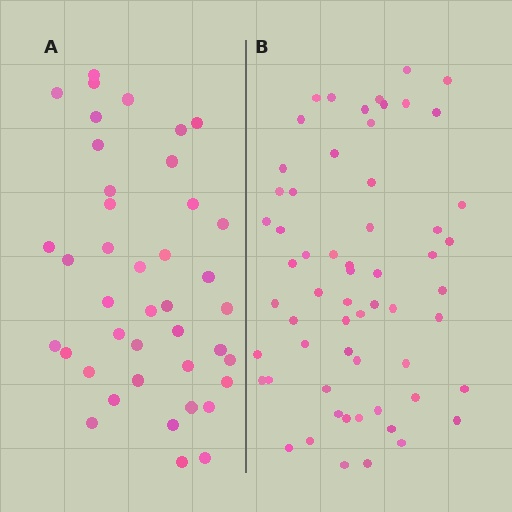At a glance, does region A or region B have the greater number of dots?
Region B (the right region) has more dots.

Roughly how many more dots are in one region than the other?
Region B has approximately 20 more dots than region A.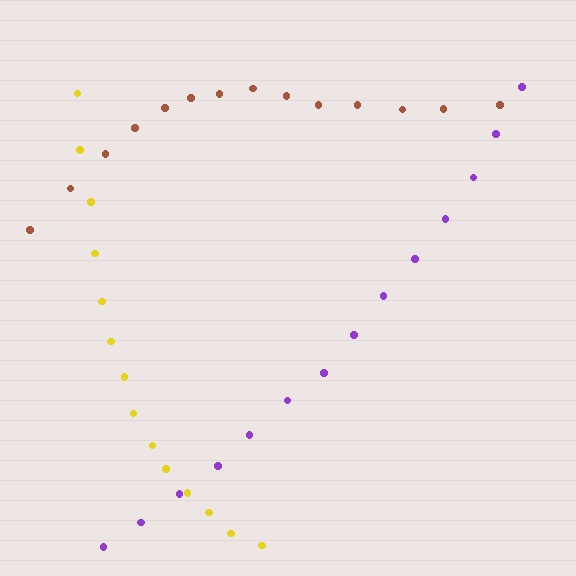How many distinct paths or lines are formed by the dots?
There are 3 distinct paths.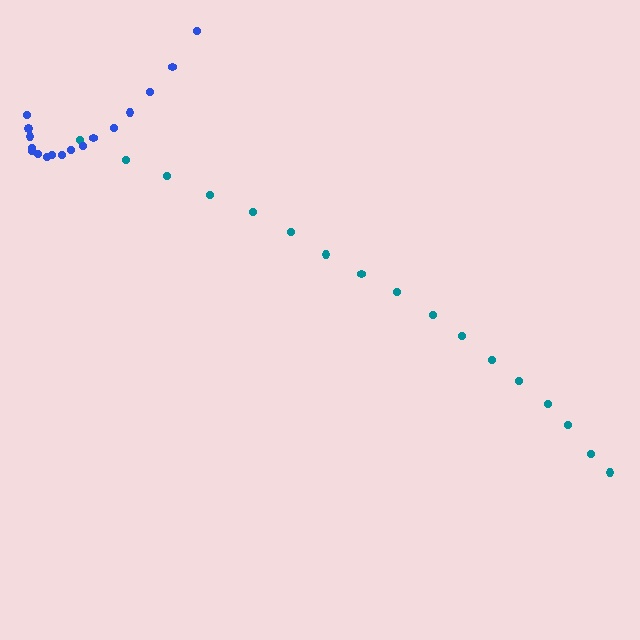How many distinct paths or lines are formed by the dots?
There are 2 distinct paths.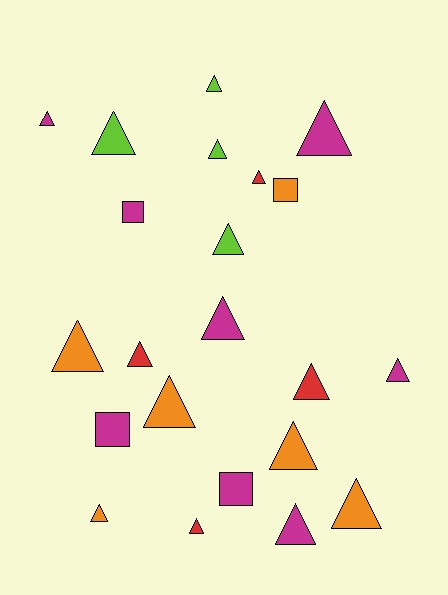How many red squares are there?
There are no red squares.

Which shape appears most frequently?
Triangle, with 18 objects.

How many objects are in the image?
There are 22 objects.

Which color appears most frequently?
Magenta, with 8 objects.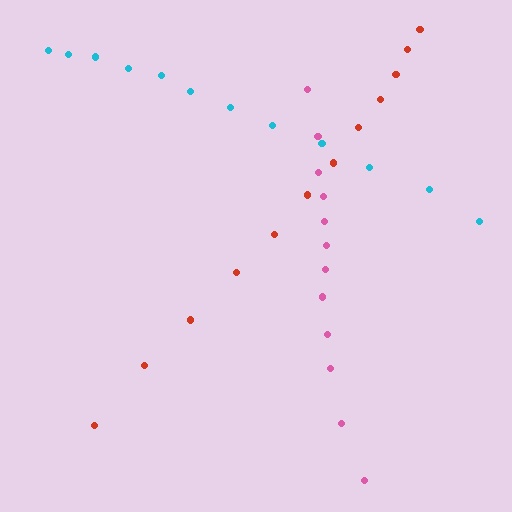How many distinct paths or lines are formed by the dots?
There are 3 distinct paths.